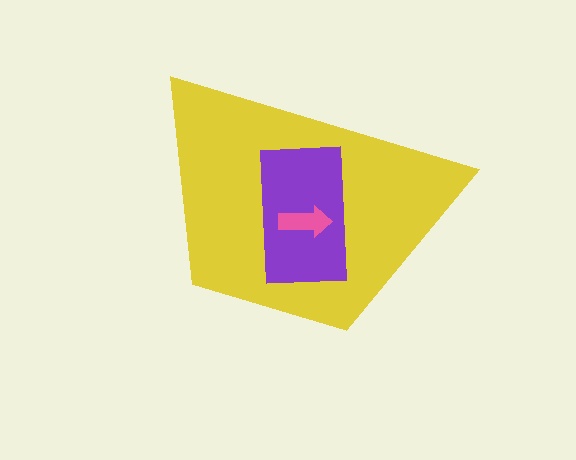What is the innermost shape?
The pink arrow.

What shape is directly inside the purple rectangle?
The pink arrow.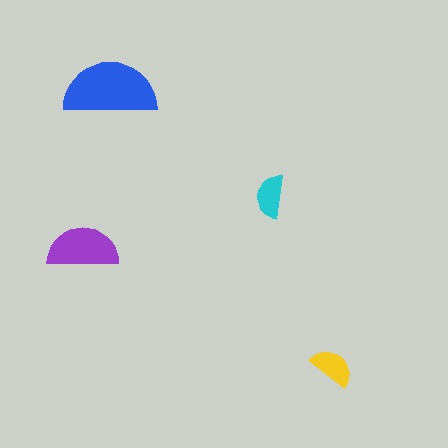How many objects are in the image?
There are 4 objects in the image.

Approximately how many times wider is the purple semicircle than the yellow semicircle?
About 1.5 times wider.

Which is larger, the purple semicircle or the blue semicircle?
The blue one.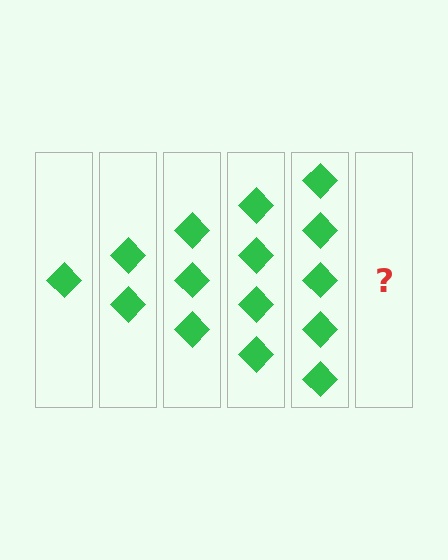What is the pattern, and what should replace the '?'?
The pattern is that each step adds one more diamond. The '?' should be 6 diamonds.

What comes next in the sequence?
The next element should be 6 diamonds.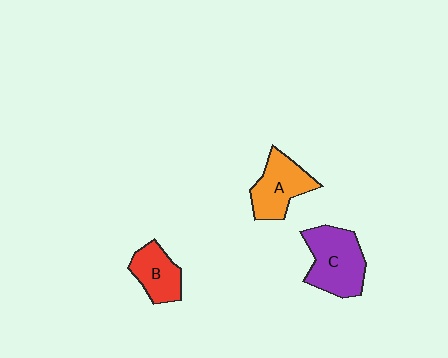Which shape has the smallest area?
Shape B (red).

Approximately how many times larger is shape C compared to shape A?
Approximately 1.3 times.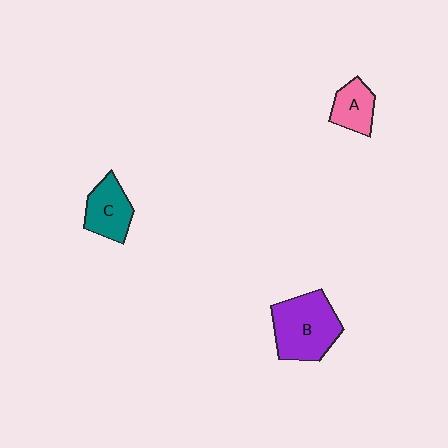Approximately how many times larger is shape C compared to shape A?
Approximately 1.3 times.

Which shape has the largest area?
Shape B (purple).